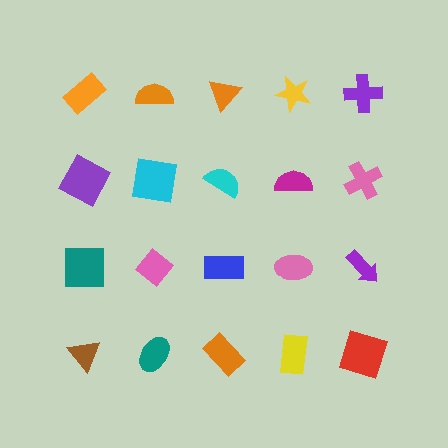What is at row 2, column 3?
A cyan semicircle.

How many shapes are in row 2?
5 shapes.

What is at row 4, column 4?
A yellow rectangle.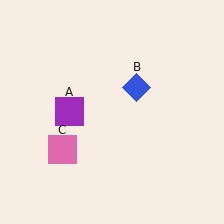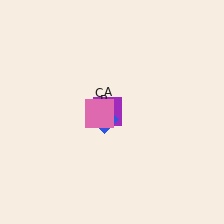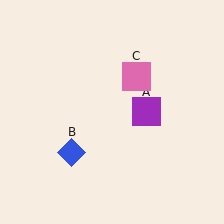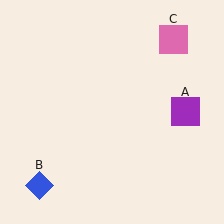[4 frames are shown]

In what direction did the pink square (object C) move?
The pink square (object C) moved up and to the right.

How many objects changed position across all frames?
3 objects changed position: purple square (object A), blue diamond (object B), pink square (object C).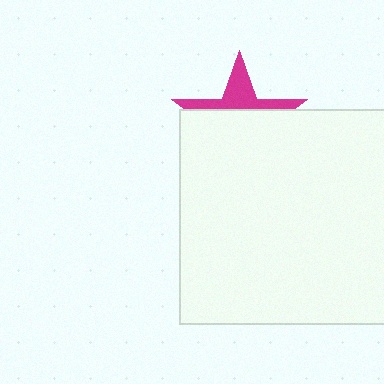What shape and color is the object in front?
The object in front is a white square.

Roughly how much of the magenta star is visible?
A small part of it is visible (roughly 35%).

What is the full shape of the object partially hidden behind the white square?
The partially hidden object is a magenta star.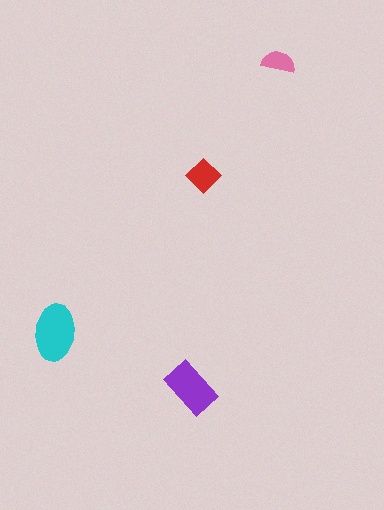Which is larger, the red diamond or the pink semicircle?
The red diamond.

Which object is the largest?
The cyan ellipse.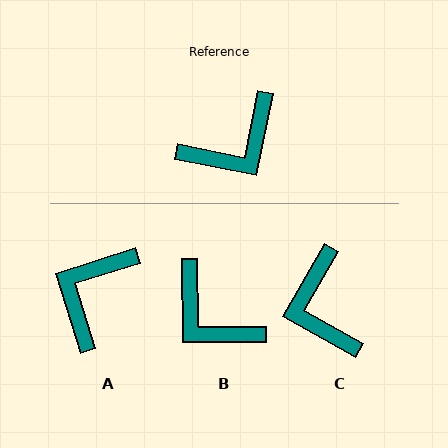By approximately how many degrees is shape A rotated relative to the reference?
Approximately 151 degrees clockwise.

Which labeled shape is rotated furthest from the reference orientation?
A, about 151 degrees away.